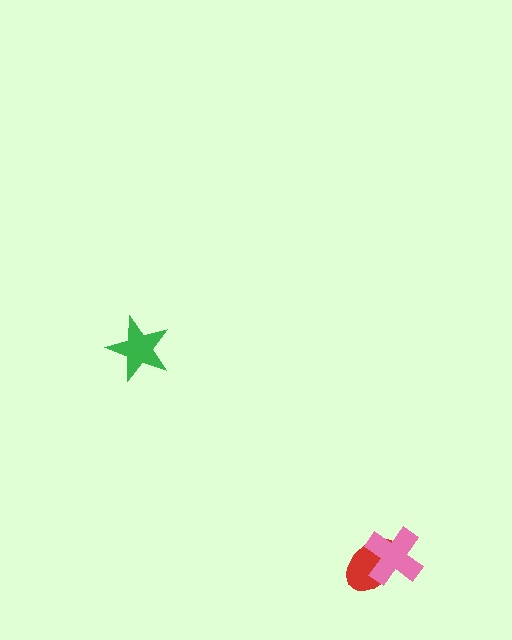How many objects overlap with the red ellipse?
1 object overlaps with the red ellipse.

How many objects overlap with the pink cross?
1 object overlaps with the pink cross.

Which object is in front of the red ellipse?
The pink cross is in front of the red ellipse.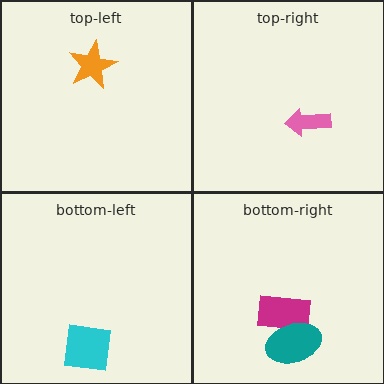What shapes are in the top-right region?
The pink arrow.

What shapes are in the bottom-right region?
The magenta rectangle, the teal ellipse.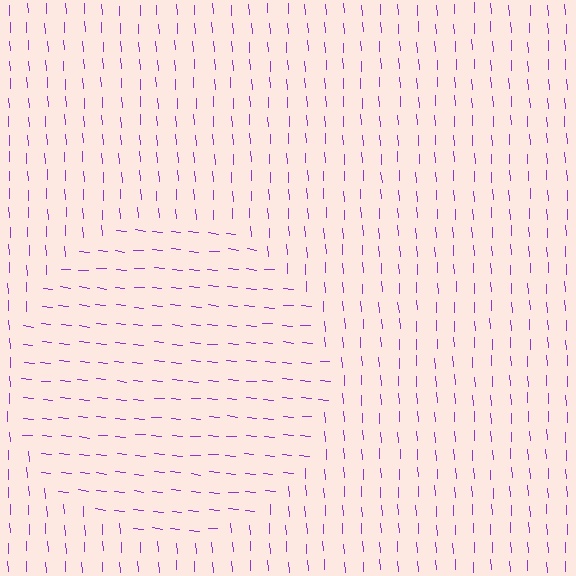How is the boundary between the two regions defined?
The boundary is defined purely by a change in line orientation (approximately 81 degrees difference). All lines are the same color and thickness.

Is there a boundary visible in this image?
Yes, there is a texture boundary formed by a change in line orientation.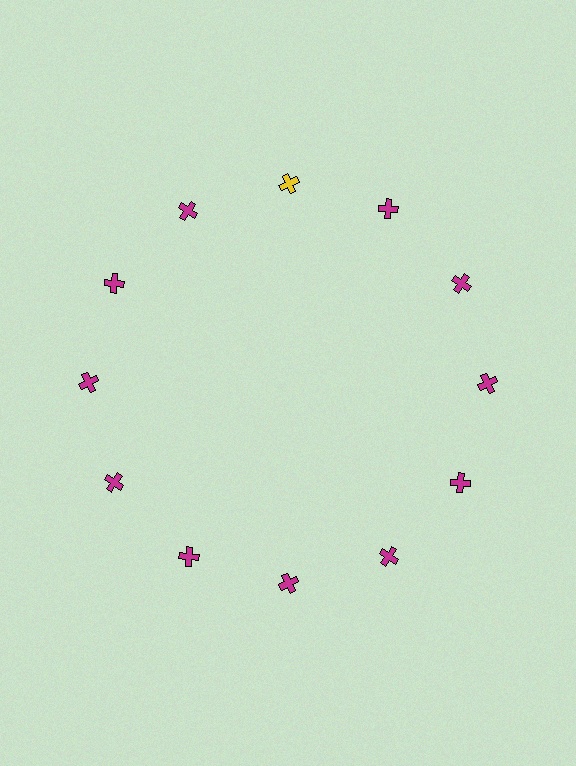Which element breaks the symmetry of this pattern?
The yellow cross at roughly the 12 o'clock position breaks the symmetry. All other shapes are magenta crosses.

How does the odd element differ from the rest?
It has a different color: yellow instead of magenta.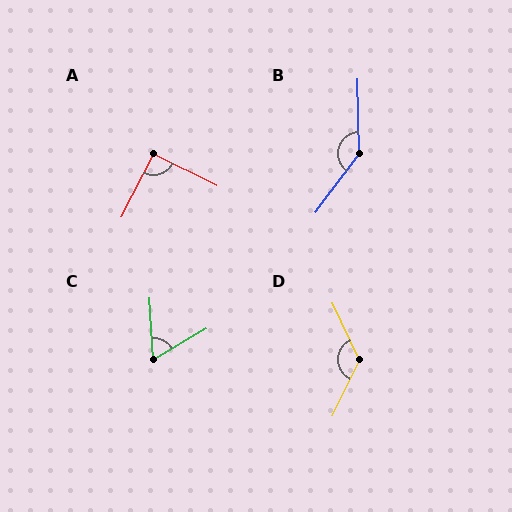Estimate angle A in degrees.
Approximately 90 degrees.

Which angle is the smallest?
C, at approximately 62 degrees.